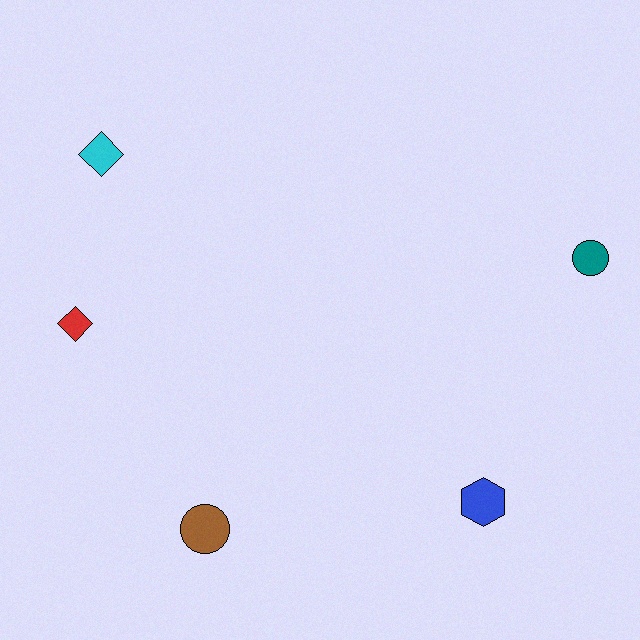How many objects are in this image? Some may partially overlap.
There are 5 objects.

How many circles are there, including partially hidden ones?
There are 2 circles.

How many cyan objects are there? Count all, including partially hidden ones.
There is 1 cyan object.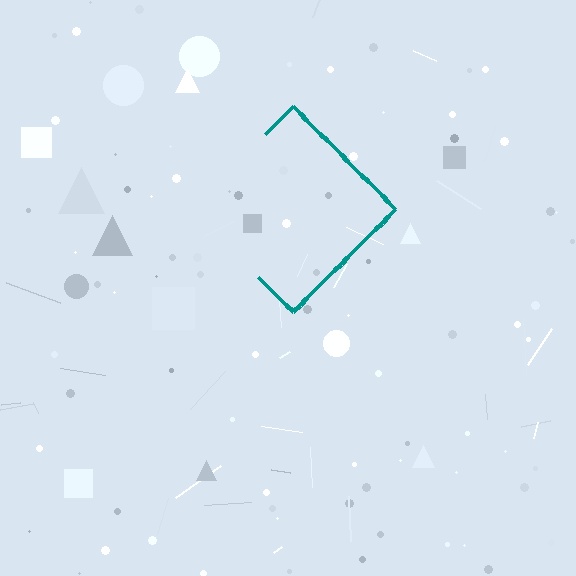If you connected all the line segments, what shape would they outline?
They would outline a diamond.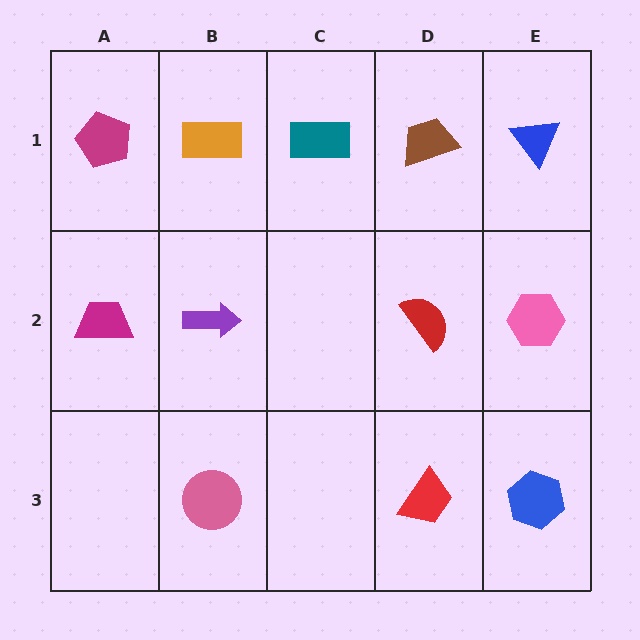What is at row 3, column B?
A pink circle.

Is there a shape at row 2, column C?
No, that cell is empty.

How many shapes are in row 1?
5 shapes.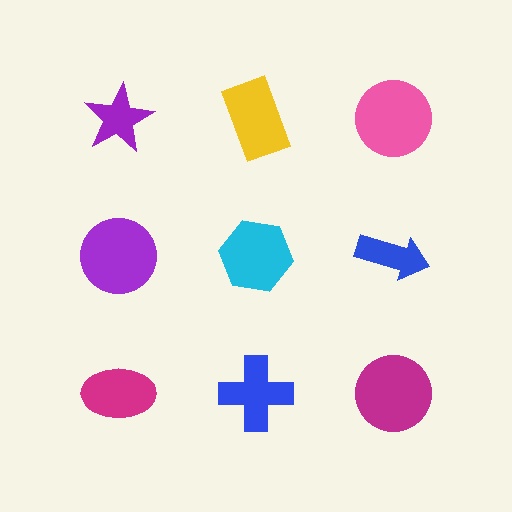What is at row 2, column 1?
A purple circle.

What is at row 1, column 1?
A purple star.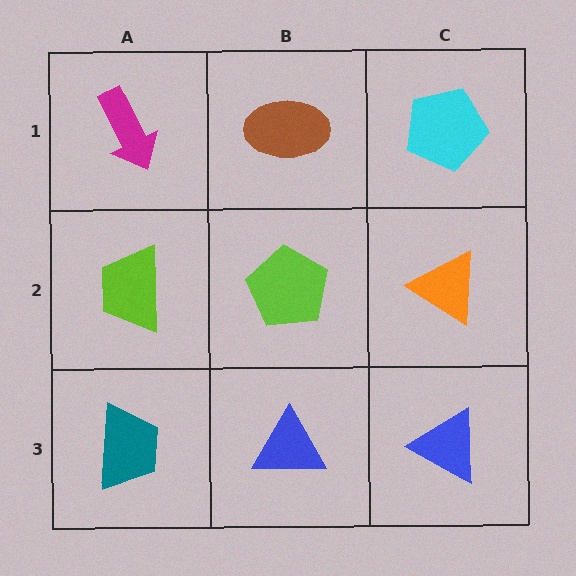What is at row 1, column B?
A brown ellipse.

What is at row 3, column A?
A teal trapezoid.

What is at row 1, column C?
A cyan pentagon.